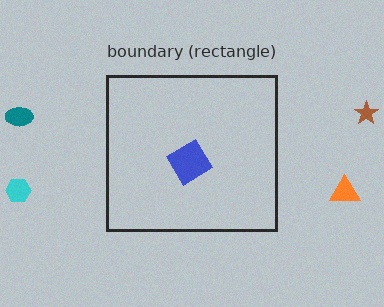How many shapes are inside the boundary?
1 inside, 4 outside.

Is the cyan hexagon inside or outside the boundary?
Outside.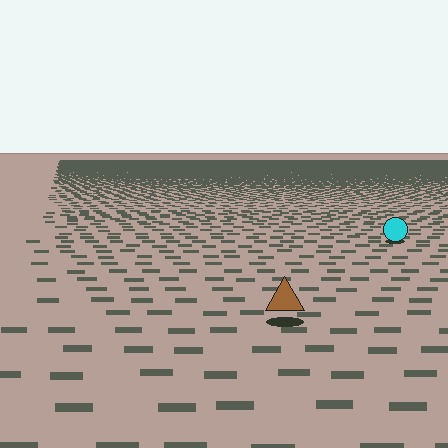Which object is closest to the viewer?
The brown triangle is closest. The texture marks near it are larger and more spread out.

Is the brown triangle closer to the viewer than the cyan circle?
Yes. The brown triangle is closer — you can tell from the texture gradient: the ground texture is coarser near it.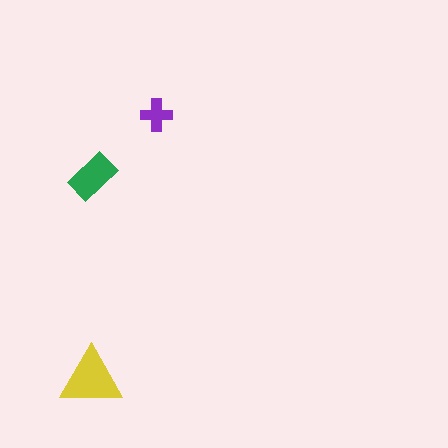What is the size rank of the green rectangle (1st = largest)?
2nd.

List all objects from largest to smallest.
The yellow triangle, the green rectangle, the purple cross.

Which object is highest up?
The purple cross is topmost.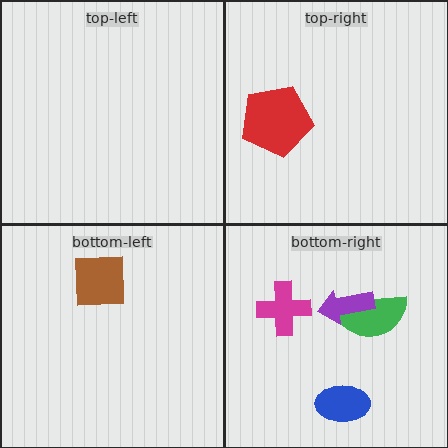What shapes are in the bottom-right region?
The blue ellipse, the green semicircle, the magenta cross, the purple arrow.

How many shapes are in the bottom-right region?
4.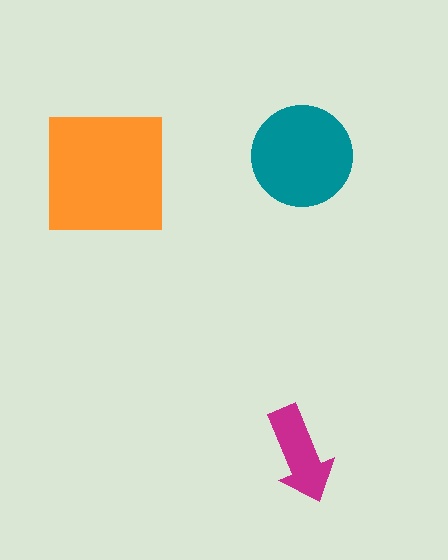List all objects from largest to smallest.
The orange square, the teal circle, the magenta arrow.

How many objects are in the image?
There are 3 objects in the image.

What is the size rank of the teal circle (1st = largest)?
2nd.